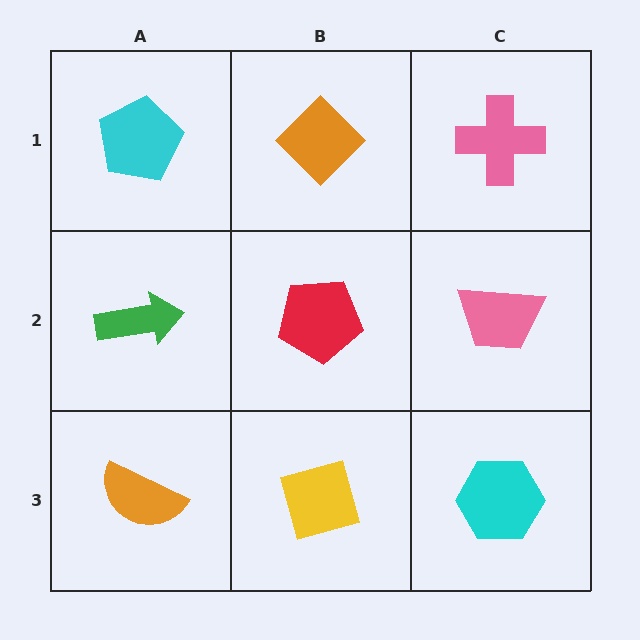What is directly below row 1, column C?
A pink trapezoid.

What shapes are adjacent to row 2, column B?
An orange diamond (row 1, column B), a yellow diamond (row 3, column B), a green arrow (row 2, column A), a pink trapezoid (row 2, column C).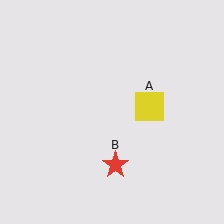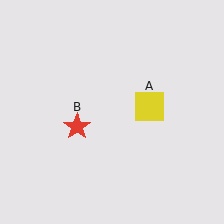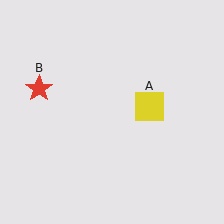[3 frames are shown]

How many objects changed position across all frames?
1 object changed position: red star (object B).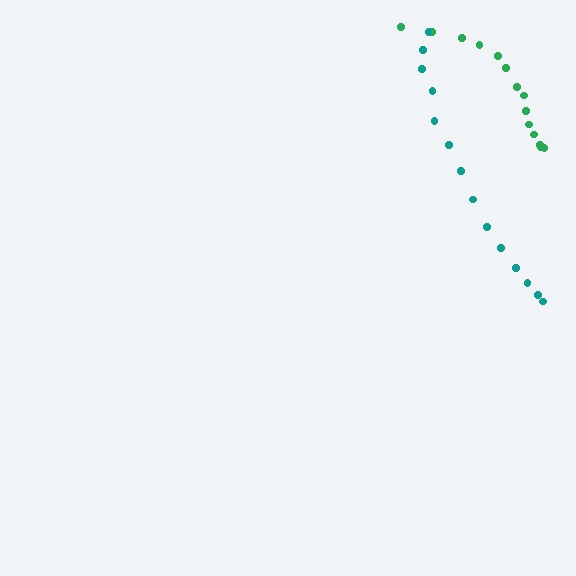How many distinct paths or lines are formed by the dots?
There are 2 distinct paths.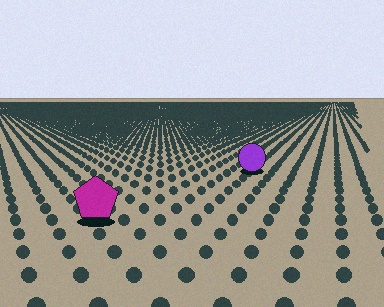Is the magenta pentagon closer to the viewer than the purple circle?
Yes. The magenta pentagon is closer — you can tell from the texture gradient: the ground texture is coarser near it.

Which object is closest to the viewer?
The magenta pentagon is closest. The texture marks near it are larger and more spread out.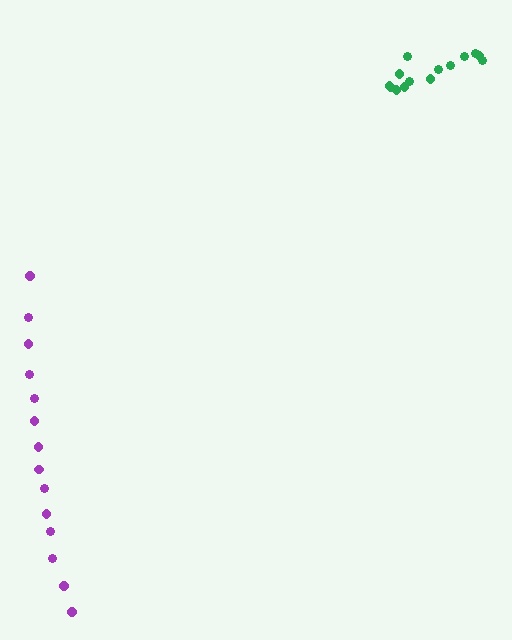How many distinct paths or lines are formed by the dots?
There are 2 distinct paths.